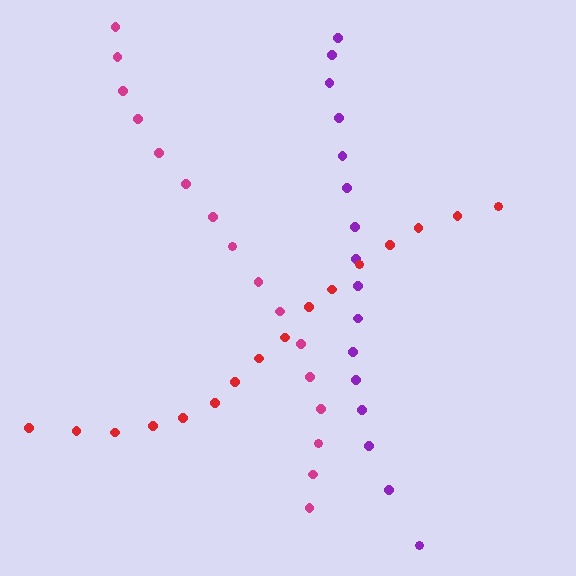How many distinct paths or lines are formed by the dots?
There are 3 distinct paths.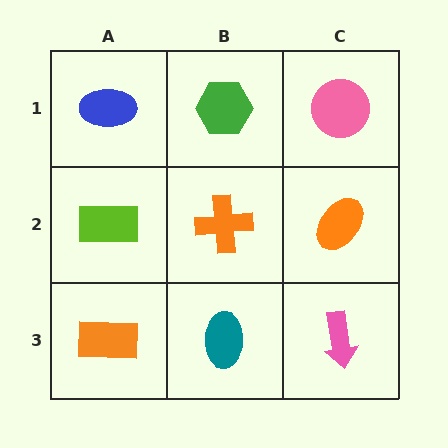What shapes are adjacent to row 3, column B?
An orange cross (row 2, column B), an orange rectangle (row 3, column A), a pink arrow (row 3, column C).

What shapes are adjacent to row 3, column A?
A lime rectangle (row 2, column A), a teal ellipse (row 3, column B).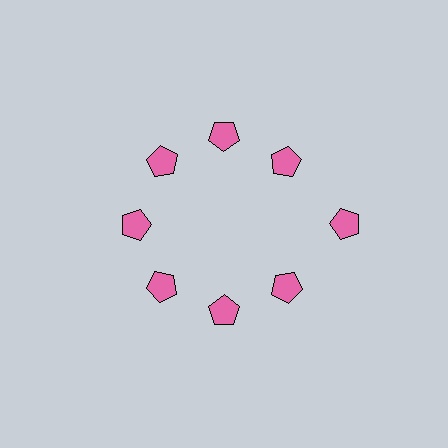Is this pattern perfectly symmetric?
No. The 8 pink pentagons are arranged in a ring, but one element near the 3 o'clock position is pushed outward from the center, breaking the 8-fold rotational symmetry.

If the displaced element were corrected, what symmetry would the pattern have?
It would have 8-fold rotational symmetry — the pattern would map onto itself every 45 degrees.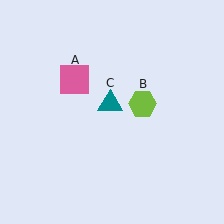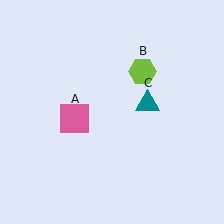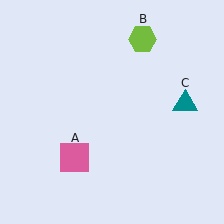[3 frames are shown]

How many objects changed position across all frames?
3 objects changed position: pink square (object A), lime hexagon (object B), teal triangle (object C).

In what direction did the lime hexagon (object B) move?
The lime hexagon (object B) moved up.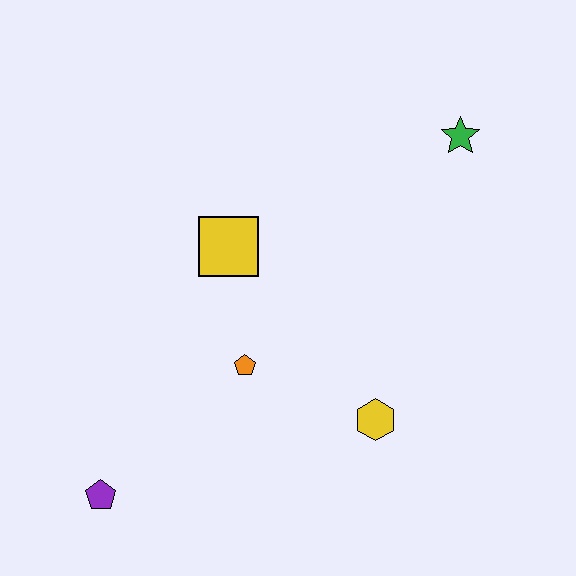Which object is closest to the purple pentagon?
The orange pentagon is closest to the purple pentagon.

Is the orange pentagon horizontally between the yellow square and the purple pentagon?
No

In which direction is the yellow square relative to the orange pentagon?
The yellow square is above the orange pentagon.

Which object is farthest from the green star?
The purple pentagon is farthest from the green star.